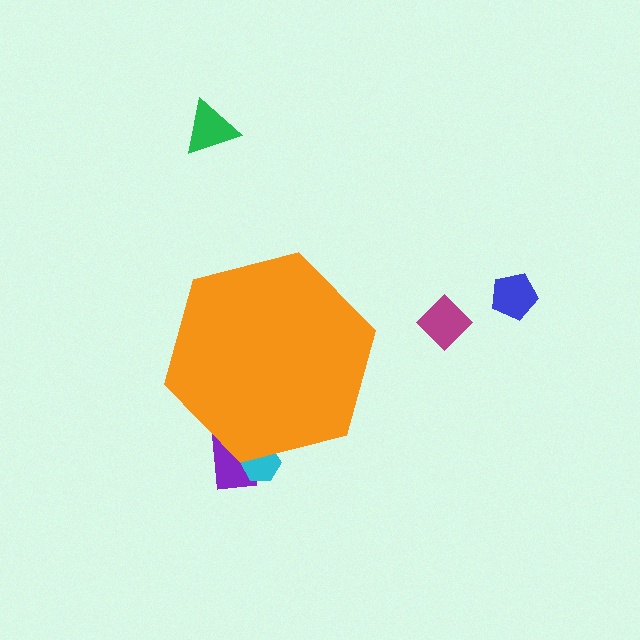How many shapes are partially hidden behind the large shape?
2 shapes are partially hidden.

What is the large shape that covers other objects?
An orange hexagon.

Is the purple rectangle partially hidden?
Yes, the purple rectangle is partially hidden behind the orange hexagon.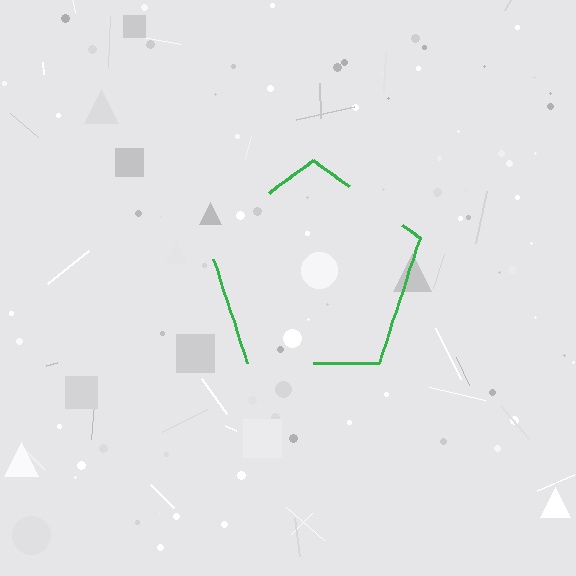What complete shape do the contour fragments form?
The contour fragments form a pentagon.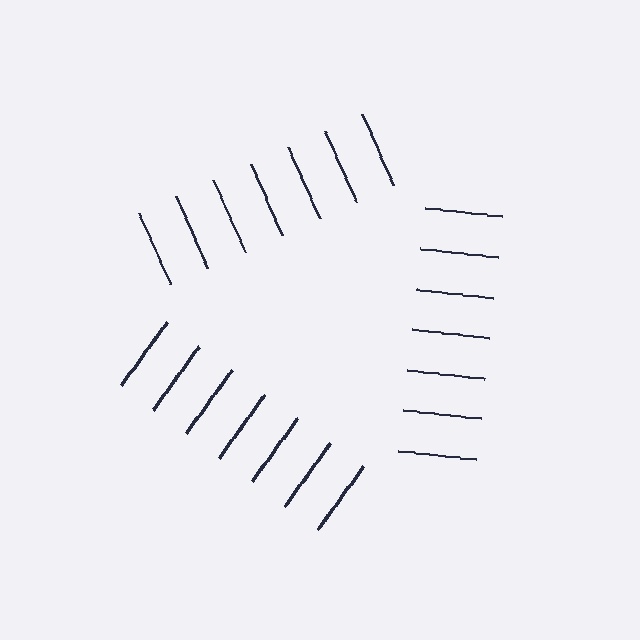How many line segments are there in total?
21 — 7 along each of the 3 edges.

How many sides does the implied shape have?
3 sides — the line-ends trace a triangle.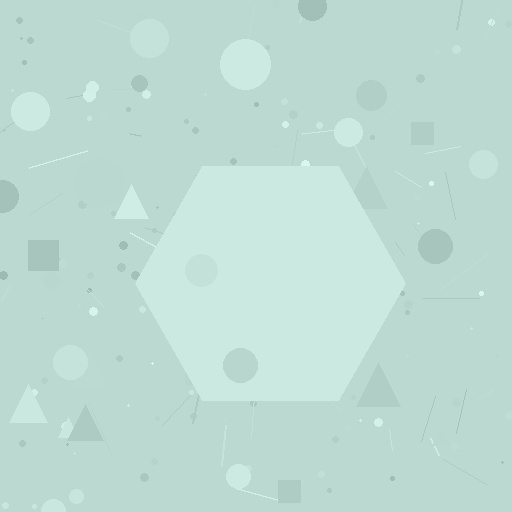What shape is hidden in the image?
A hexagon is hidden in the image.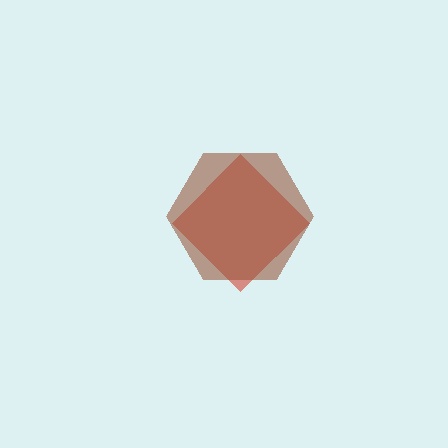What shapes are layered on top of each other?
The layered shapes are: a red diamond, a brown hexagon.